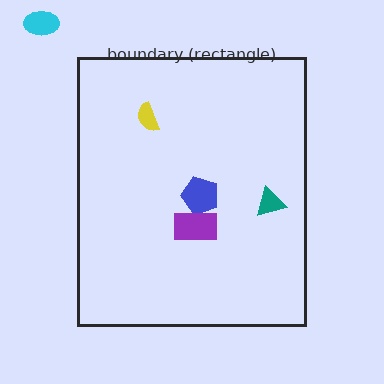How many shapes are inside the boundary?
4 inside, 1 outside.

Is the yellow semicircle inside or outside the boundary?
Inside.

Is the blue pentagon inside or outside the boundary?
Inside.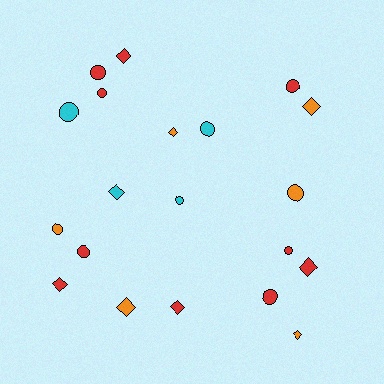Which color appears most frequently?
Red, with 10 objects.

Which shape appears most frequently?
Circle, with 11 objects.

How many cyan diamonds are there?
There is 1 cyan diamond.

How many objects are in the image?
There are 20 objects.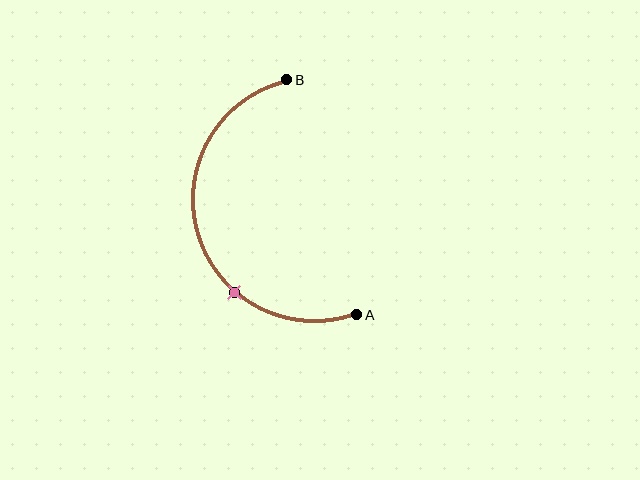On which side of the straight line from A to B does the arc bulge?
The arc bulges to the left of the straight line connecting A and B.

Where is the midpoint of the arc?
The arc midpoint is the point on the curve farthest from the straight line joining A and B. It sits to the left of that line.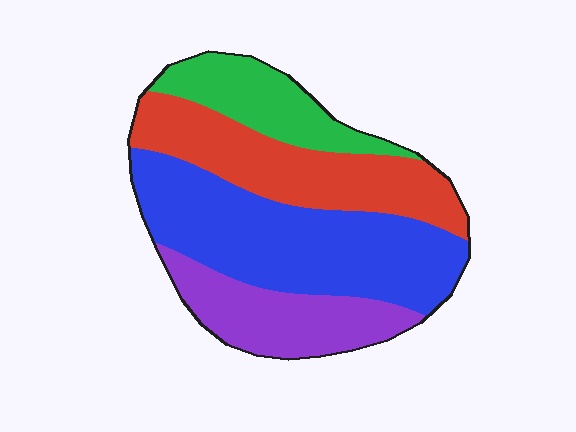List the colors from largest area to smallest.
From largest to smallest: blue, red, purple, green.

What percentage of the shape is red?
Red takes up between a quarter and a half of the shape.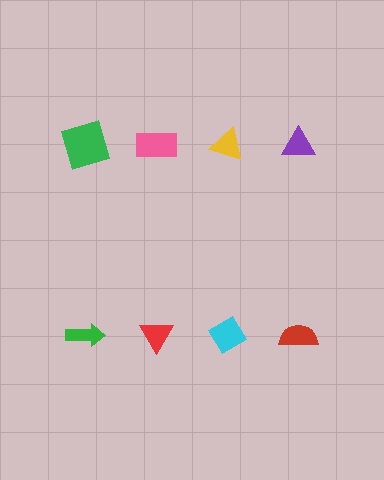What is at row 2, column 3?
A cyan diamond.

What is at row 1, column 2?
A pink rectangle.